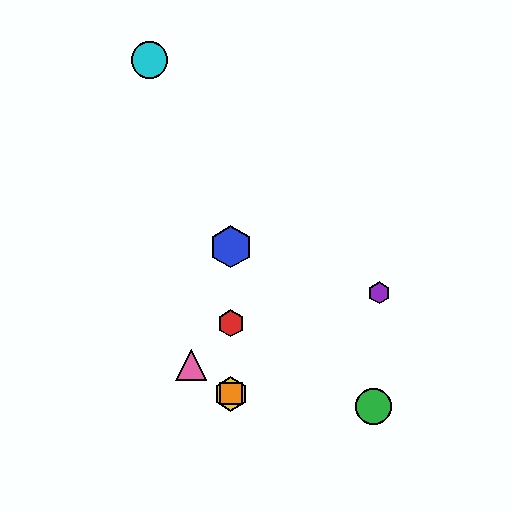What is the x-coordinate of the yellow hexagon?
The yellow hexagon is at x≈231.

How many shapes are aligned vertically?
4 shapes (the red hexagon, the blue hexagon, the yellow hexagon, the orange square) are aligned vertically.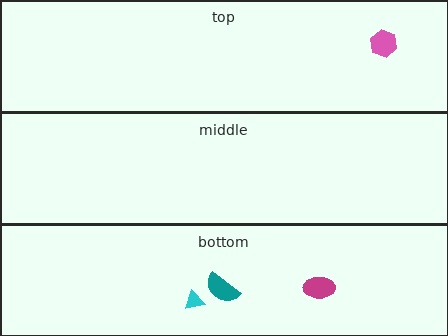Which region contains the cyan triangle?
The bottom region.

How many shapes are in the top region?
1.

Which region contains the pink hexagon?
The top region.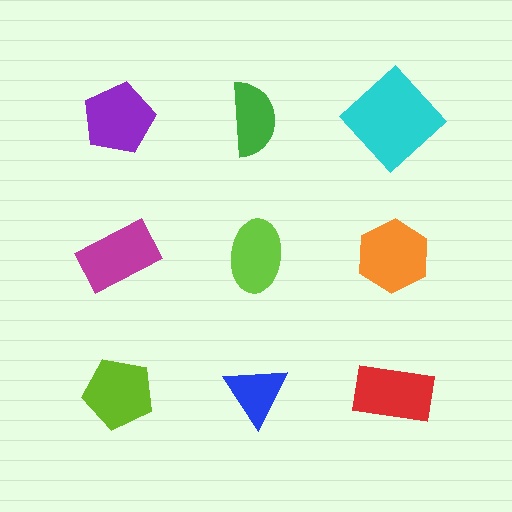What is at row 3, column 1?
A lime pentagon.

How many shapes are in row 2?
3 shapes.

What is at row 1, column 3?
A cyan diamond.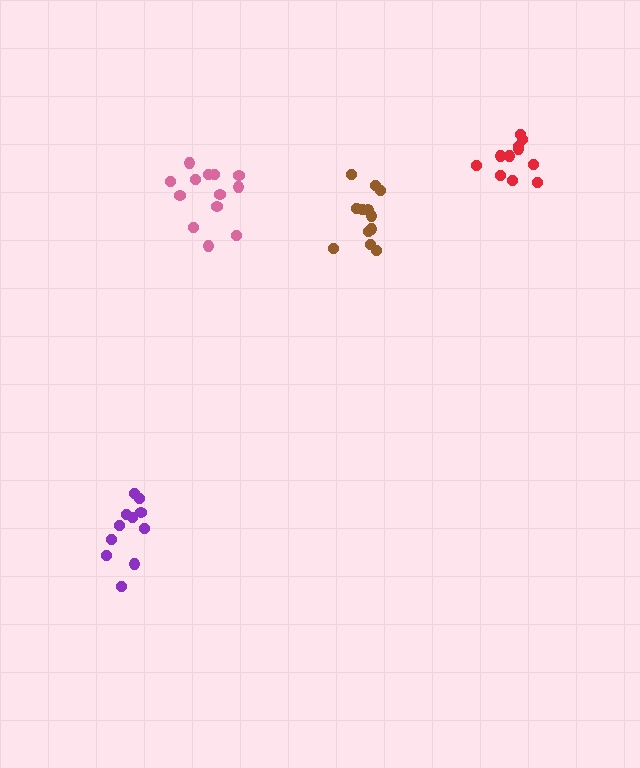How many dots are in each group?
Group 1: 13 dots, Group 2: 12 dots, Group 3: 11 dots, Group 4: 11 dots (47 total).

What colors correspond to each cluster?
The clusters are colored: pink, brown, purple, red.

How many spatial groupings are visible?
There are 4 spatial groupings.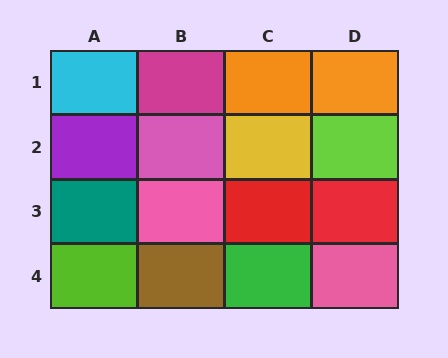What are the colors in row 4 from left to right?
Lime, brown, green, pink.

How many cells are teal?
1 cell is teal.